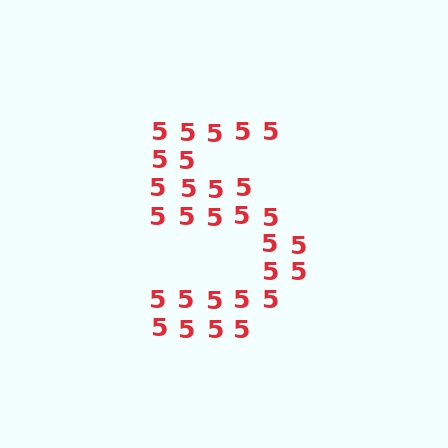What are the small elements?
The small elements are digit 5's.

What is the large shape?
The large shape is the digit 5.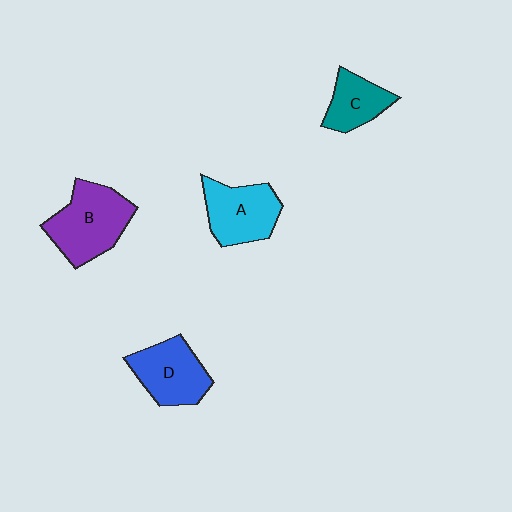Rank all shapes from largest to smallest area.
From largest to smallest: B (purple), A (cyan), D (blue), C (teal).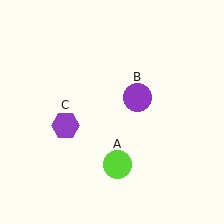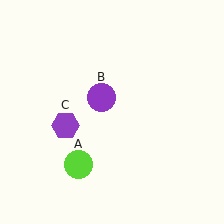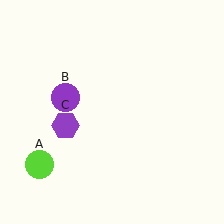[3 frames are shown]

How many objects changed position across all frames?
2 objects changed position: lime circle (object A), purple circle (object B).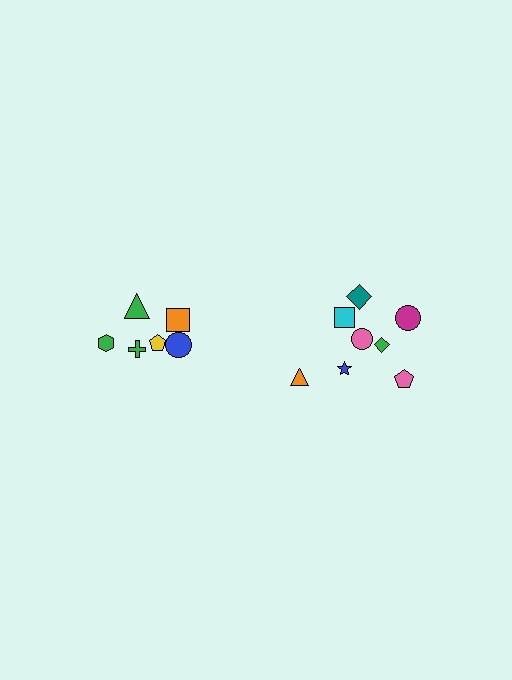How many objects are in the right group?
There are 8 objects.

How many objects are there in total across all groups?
There are 14 objects.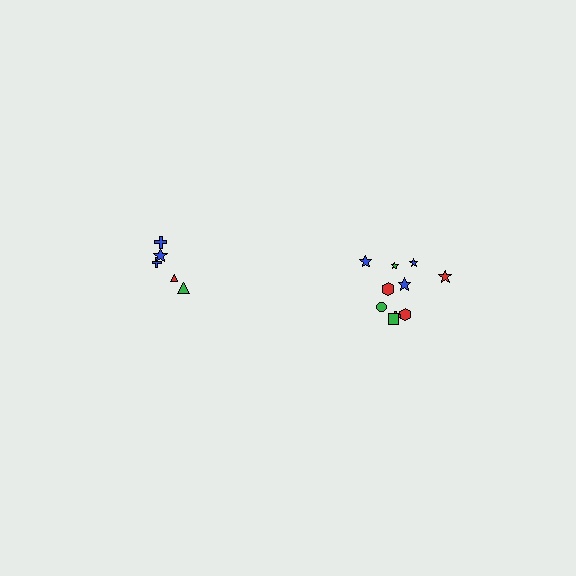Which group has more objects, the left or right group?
The right group.